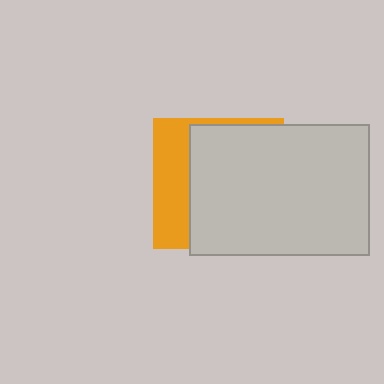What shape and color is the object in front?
The object in front is a light gray rectangle.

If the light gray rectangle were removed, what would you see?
You would see the complete orange square.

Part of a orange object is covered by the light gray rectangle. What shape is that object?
It is a square.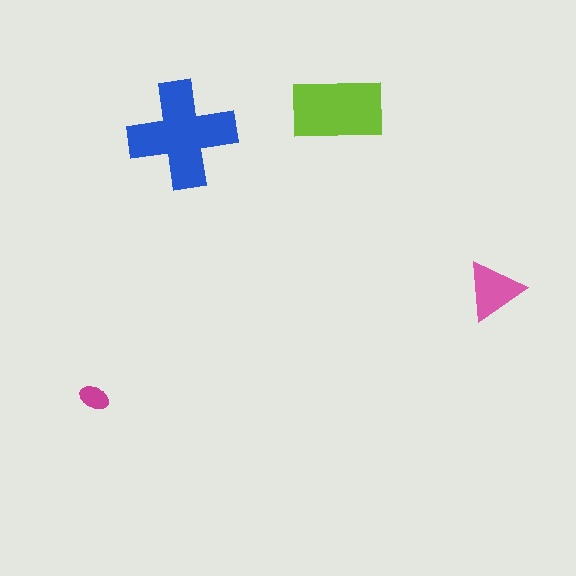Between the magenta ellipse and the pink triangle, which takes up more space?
The pink triangle.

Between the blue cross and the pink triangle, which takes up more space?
The blue cross.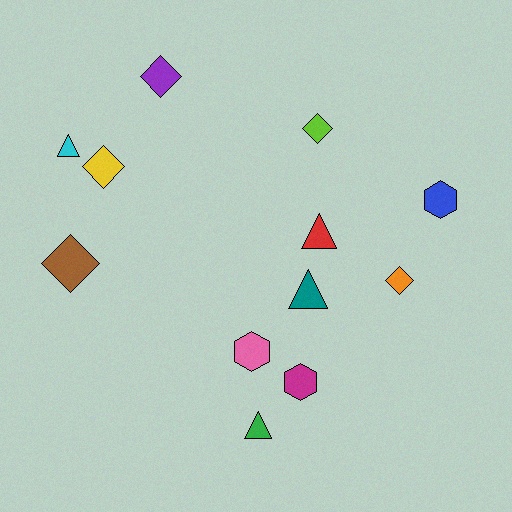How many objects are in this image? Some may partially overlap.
There are 12 objects.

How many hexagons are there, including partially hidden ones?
There are 3 hexagons.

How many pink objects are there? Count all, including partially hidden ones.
There is 1 pink object.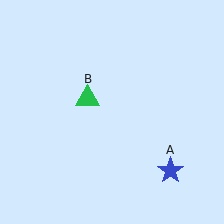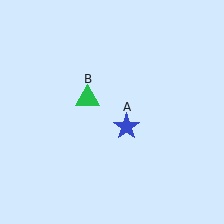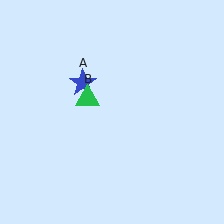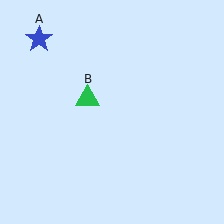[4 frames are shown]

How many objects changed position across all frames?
1 object changed position: blue star (object A).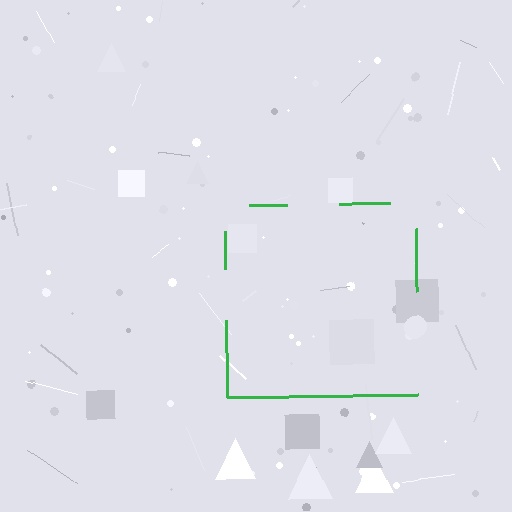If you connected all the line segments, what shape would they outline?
They would outline a square.